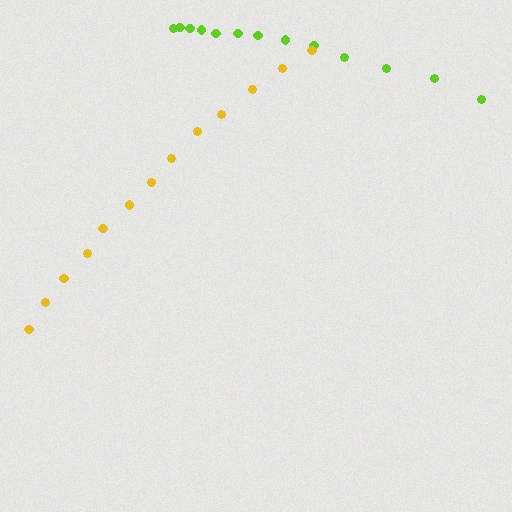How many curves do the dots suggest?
There are 2 distinct paths.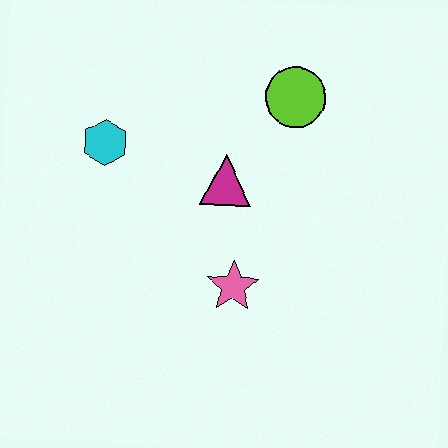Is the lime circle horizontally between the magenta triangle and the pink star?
No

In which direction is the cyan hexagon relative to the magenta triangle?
The cyan hexagon is to the left of the magenta triangle.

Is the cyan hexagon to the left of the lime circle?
Yes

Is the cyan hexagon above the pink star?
Yes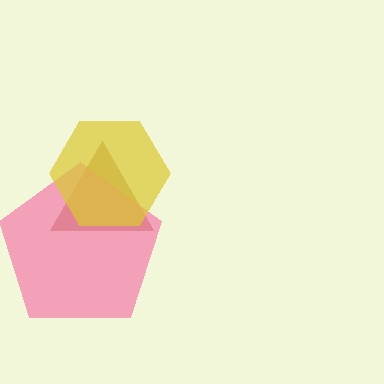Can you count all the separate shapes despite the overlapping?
Yes, there are 3 separate shapes.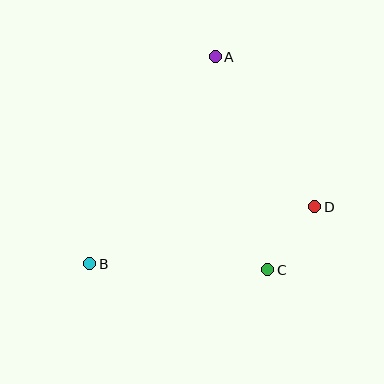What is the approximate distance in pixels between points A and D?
The distance between A and D is approximately 180 pixels.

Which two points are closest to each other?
Points C and D are closest to each other.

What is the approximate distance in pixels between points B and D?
The distance between B and D is approximately 232 pixels.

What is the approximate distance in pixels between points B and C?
The distance between B and C is approximately 178 pixels.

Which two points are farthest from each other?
Points A and B are farthest from each other.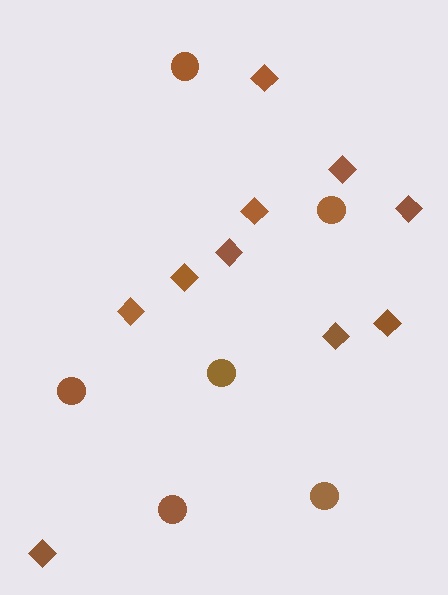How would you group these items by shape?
There are 2 groups: one group of diamonds (10) and one group of circles (6).